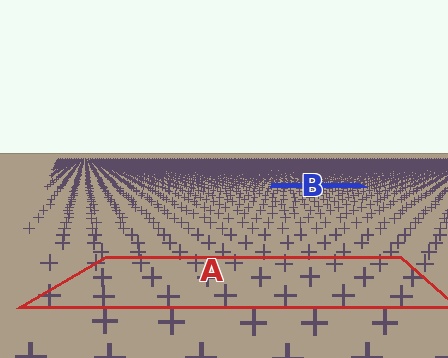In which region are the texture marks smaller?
The texture marks are smaller in region B, because it is farther away.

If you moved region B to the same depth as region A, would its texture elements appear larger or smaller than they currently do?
They would appear larger. At a closer depth, the same texture elements are projected at a bigger on-screen size.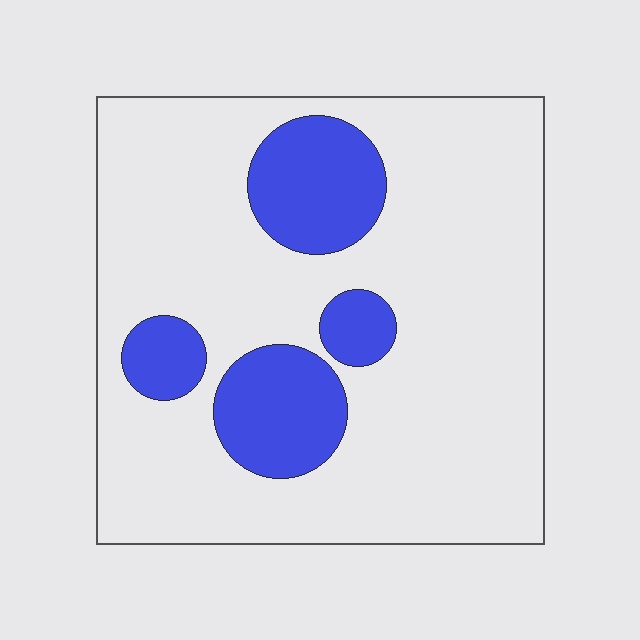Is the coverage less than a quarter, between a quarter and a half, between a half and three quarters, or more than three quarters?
Less than a quarter.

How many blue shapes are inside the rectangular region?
4.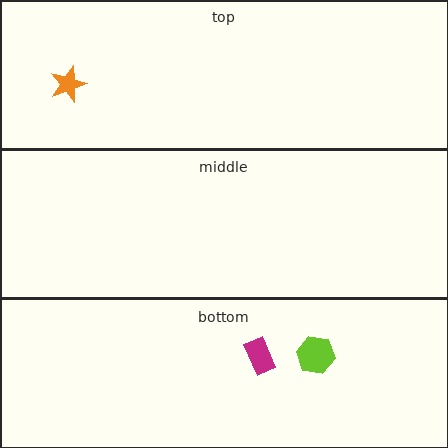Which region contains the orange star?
The top region.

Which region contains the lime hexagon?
The bottom region.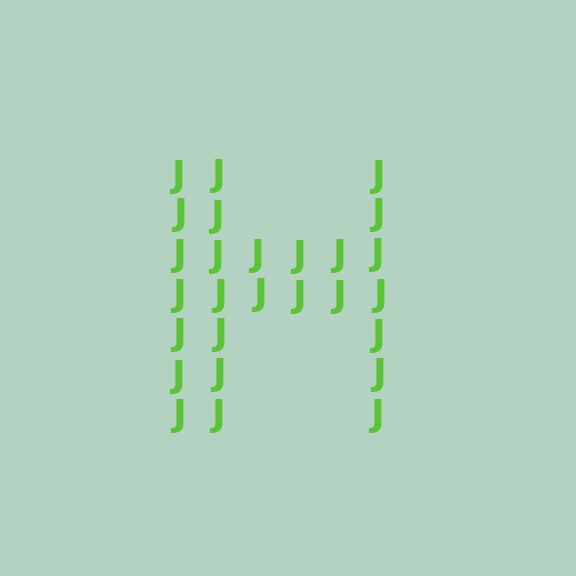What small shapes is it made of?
It is made of small letter J's.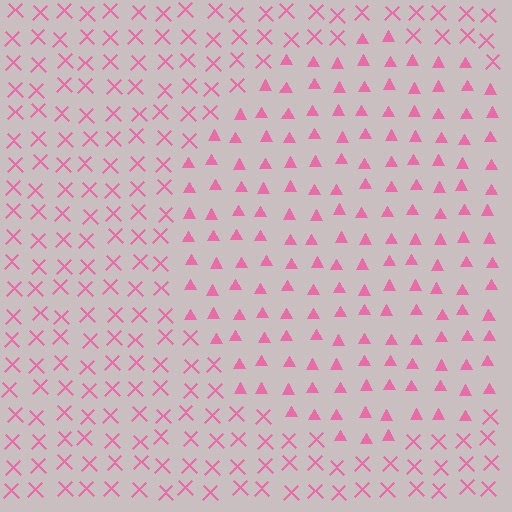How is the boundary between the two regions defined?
The boundary is defined by a change in element shape: triangles inside vs. X marks outside. All elements share the same color and spacing.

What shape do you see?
I see a circle.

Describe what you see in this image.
The image is filled with small pink elements arranged in a uniform grid. A circle-shaped region contains triangles, while the surrounding area contains X marks. The boundary is defined purely by the change in element shape.